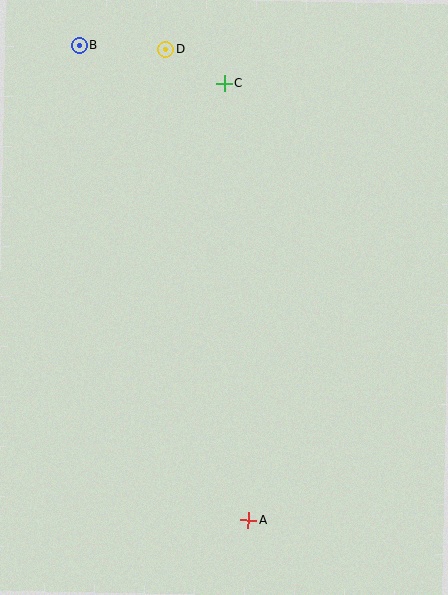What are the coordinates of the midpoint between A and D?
The midpoint between A and D is at (207, 284).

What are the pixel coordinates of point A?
Point A is at (248, 520).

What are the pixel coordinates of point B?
Point B is at (79, 45).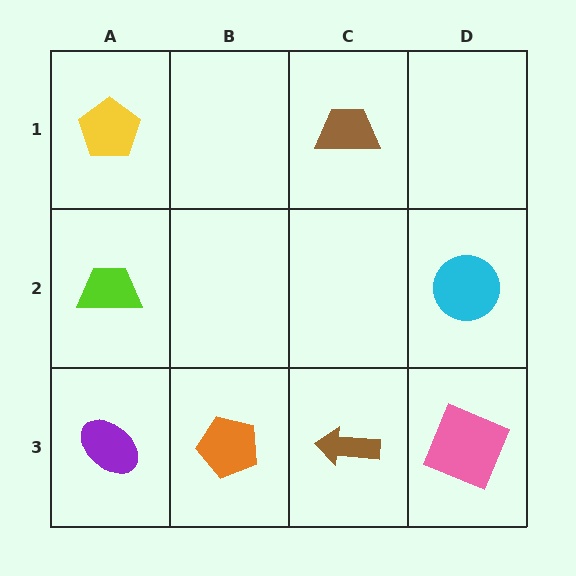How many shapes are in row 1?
2 shapes.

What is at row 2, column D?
A cyan circle.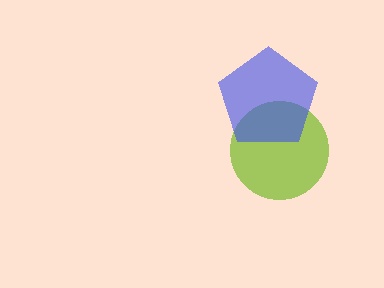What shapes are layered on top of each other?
The layered shapes are: a lime circle, a blue pentagon.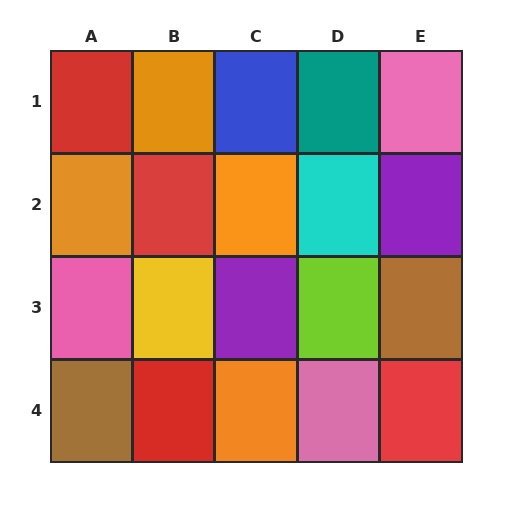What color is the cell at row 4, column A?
Brown.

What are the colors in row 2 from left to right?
Orange, red, orange, cyan, purple.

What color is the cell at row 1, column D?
Teal.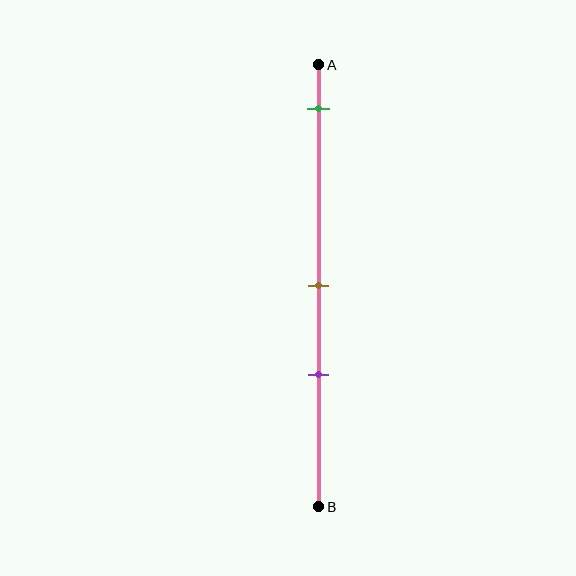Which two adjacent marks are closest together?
The brown and purple marks are the closest adjacent pair.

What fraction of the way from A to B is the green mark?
The green mark is approximately 10% (0.1) of the way from A to B.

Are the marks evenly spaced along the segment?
No, the marks are not evenly spaced.